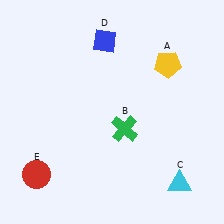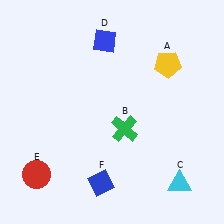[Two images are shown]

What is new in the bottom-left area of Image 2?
A blue diamond (F) was added in the bottom-left area of Image 2.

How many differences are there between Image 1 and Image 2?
There is 1 difference between the two images.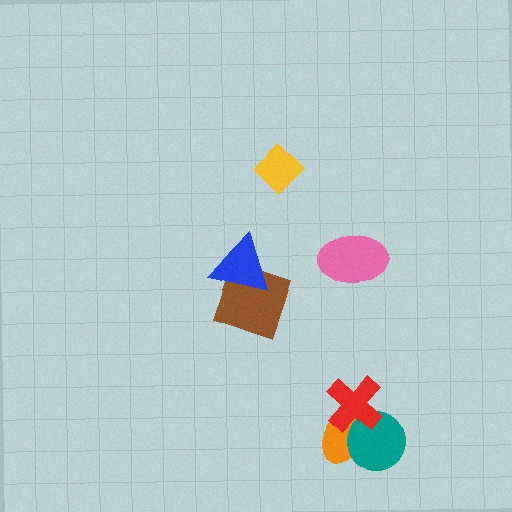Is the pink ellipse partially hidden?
No, no other shape covers it.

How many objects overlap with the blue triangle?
1 object overlaps with the blue triangle.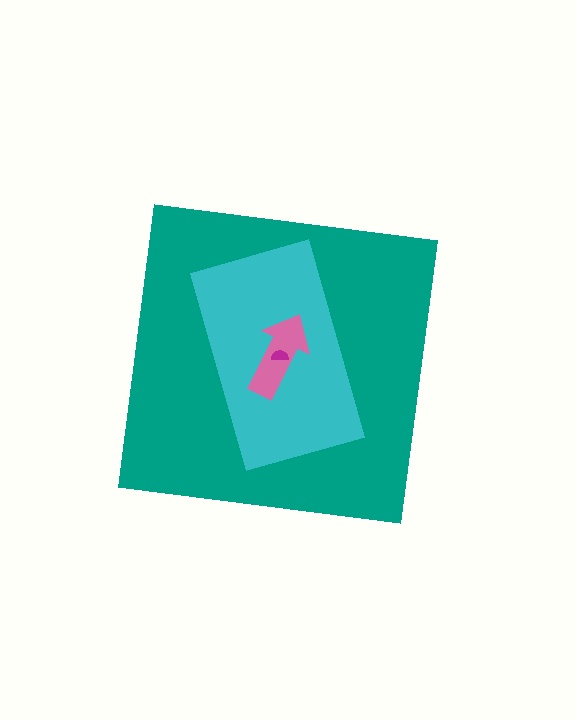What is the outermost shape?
The teal square.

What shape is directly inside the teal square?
The cyan rectangle.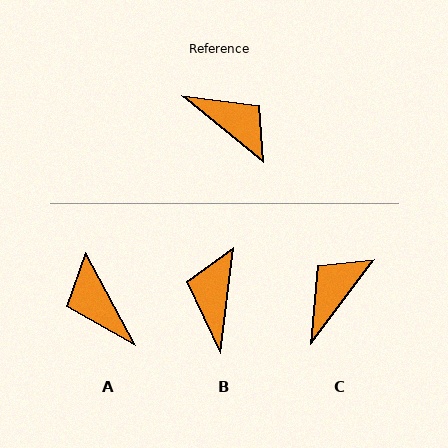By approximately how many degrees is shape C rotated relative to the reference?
Approximately 92 degrees counter-clockwise.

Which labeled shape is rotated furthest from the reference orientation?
A, about 157 degrees away.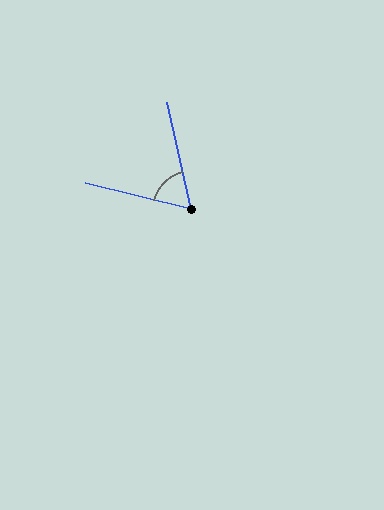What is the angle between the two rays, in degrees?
Approximately 63 degrees.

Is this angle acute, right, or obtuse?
It is acute.